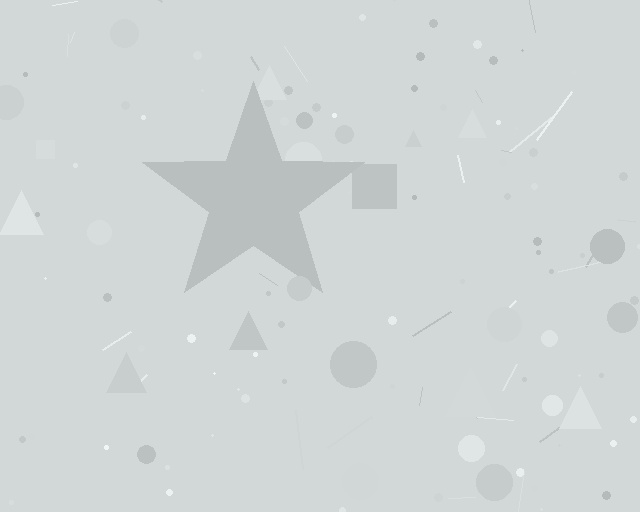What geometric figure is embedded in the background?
A star is embedded in the background.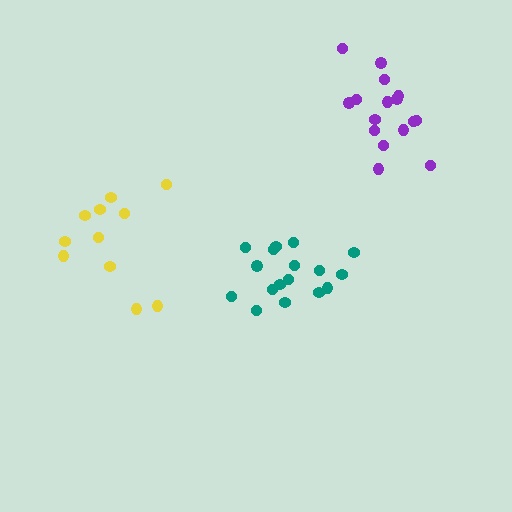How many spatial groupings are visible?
There are 3 spatial groupings.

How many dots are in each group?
Group 1: 11 dots, Group 2: 17 dots, Group 3: 16 dots (44 total).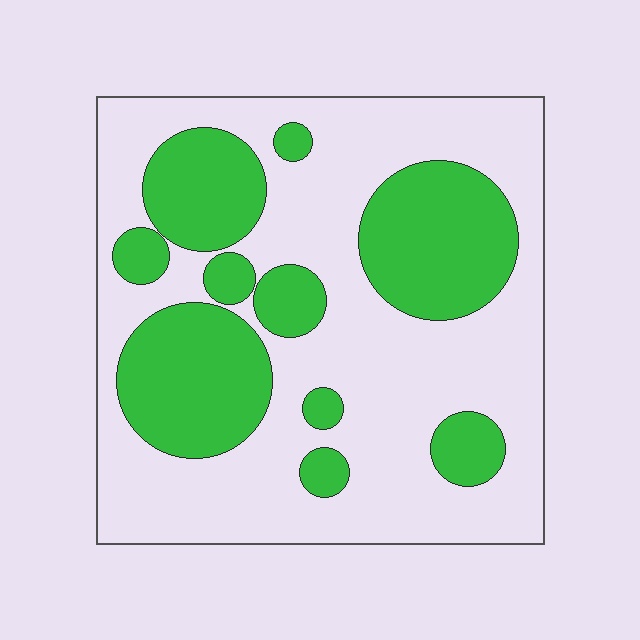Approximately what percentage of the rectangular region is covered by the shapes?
Approximately 35%.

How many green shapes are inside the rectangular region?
10.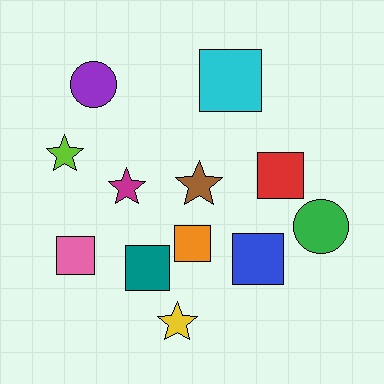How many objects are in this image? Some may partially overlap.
There are 12 objects.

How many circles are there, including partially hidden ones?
There are 2 circles.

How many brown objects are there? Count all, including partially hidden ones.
There is 1 brown object.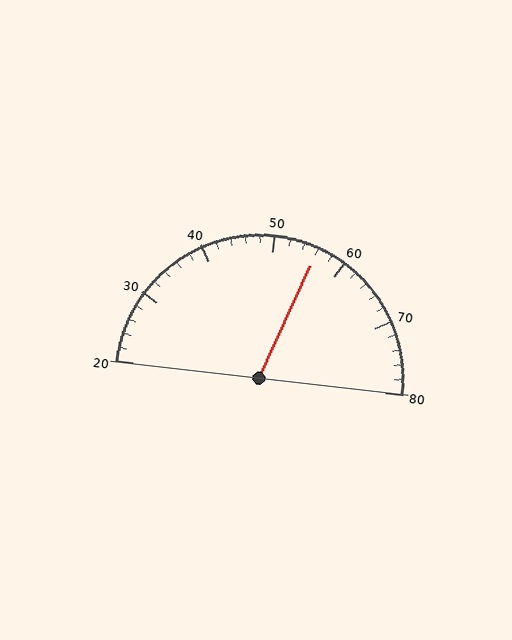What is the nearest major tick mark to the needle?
The nearest major tick mark is 60.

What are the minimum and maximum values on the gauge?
The gauge ranges from 20 to 80.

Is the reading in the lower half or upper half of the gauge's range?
The reading is in the upper half of the range (20 to 80).